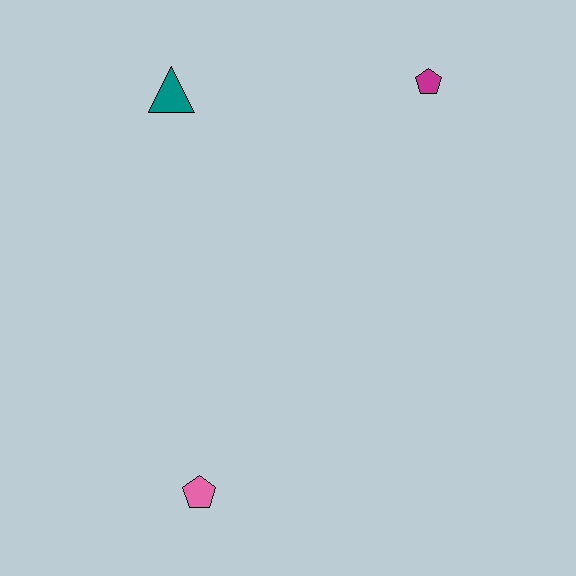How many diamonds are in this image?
There are no diamonds.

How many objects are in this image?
There are 3 objects.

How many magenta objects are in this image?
There is 1 magenta object.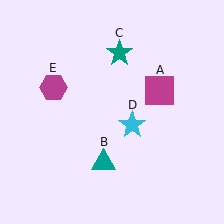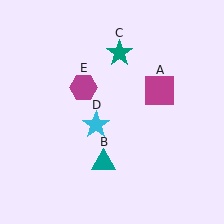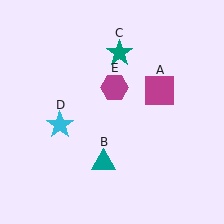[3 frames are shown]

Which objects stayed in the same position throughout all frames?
Magenta square (object A) and teal triangle (object B) and teal star (object C) remained stationary.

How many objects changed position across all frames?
2 objects changed position: cyan star (object D), magenta hexagon (object E).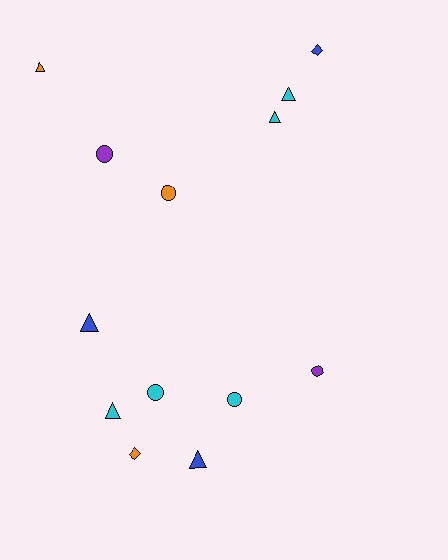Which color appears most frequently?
Cyan, with 5 objects.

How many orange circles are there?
There is 1 orange circle.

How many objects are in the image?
There are 13 objects.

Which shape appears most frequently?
Triangle, with 6 objects.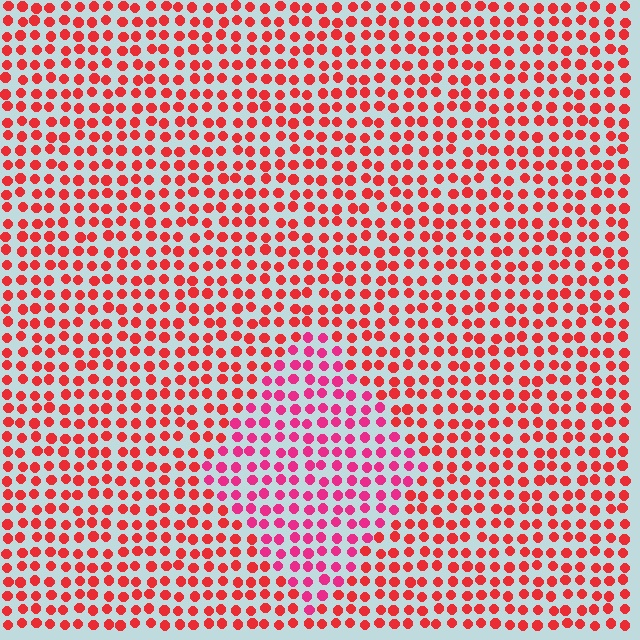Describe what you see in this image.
The image is filled with small red elements in a uniform arrangement. A diamond-shaped region is visible where the elements are tinted to a slightly different hue, forming a subtle color boundary.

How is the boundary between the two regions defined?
The boundary is defined purely by a slight shift in hue (about 28 degrees). Spacing, size, and orientation are identical on both sides.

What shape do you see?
I see a diamond.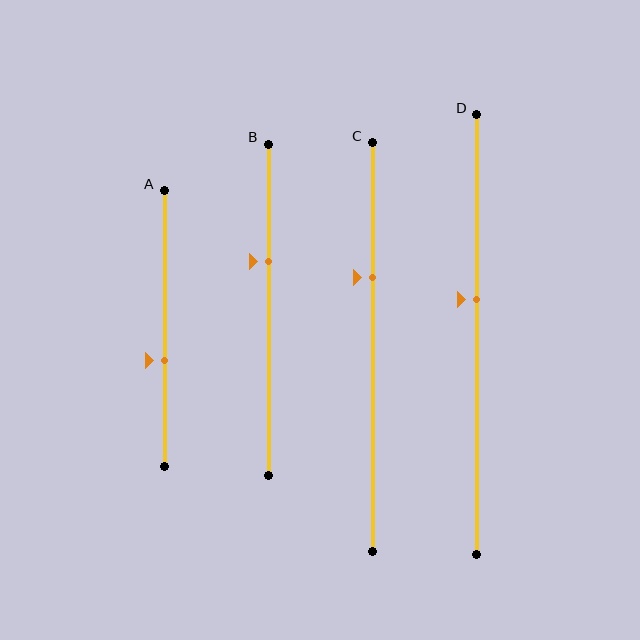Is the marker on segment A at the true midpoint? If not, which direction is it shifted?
No, the marker on segment A is shifted downward by about 11% of the segment length.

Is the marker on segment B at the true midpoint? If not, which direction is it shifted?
No, the marker on segment B is shifted upward by about 15% of the segment length.